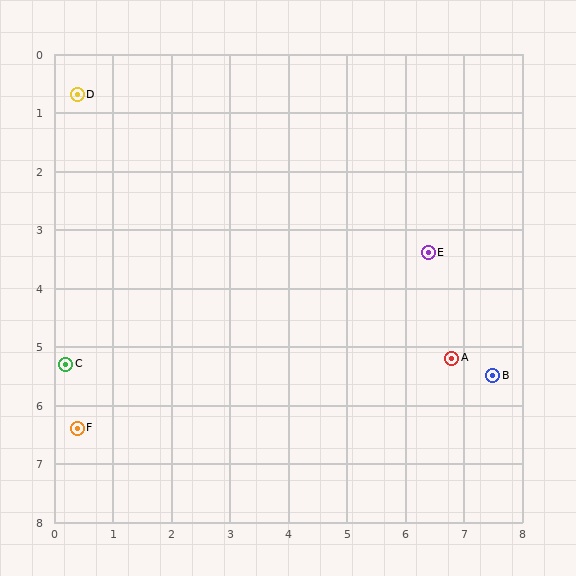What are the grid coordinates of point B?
Point B is at approximately (7.5, 5.5).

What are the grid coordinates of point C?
Point C is at approximately (0.2, 5.3).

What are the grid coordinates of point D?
Point D is at approximately (0.4, 0.7).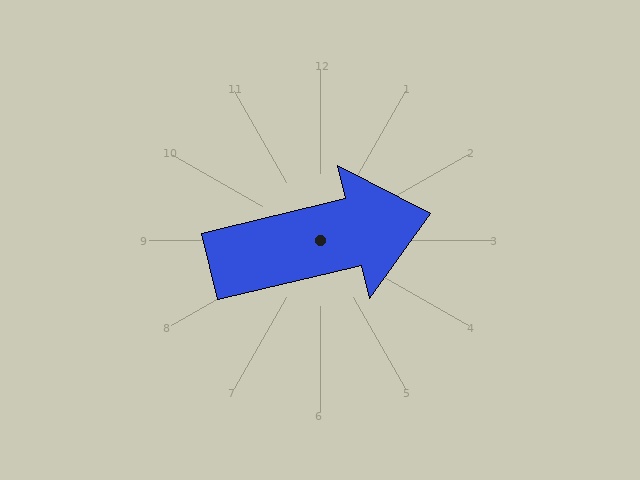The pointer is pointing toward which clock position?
Roughly 3 o'clock.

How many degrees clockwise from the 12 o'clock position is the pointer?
Approximately 76 degrees.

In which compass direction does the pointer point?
East.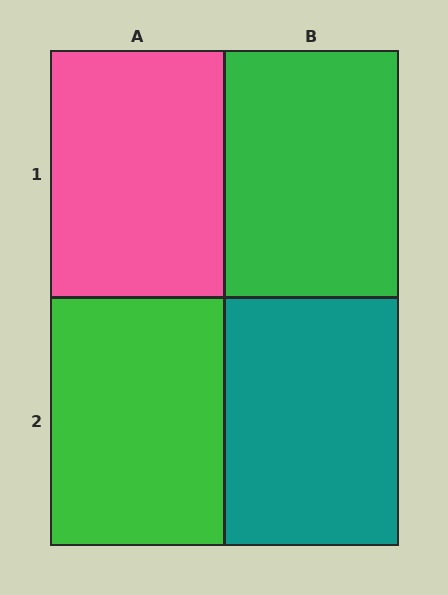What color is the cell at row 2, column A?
Green.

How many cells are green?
2 cells are green.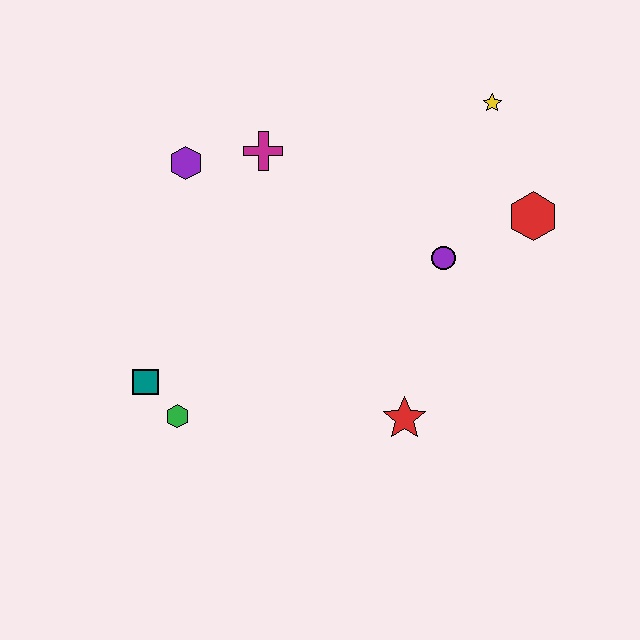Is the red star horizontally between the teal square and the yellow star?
Yes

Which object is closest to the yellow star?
The red hexagon is closest to the yellow star.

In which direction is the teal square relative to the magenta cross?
The teal square is below the magenta cross.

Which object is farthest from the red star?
The purple hexagon is farthest from the red star.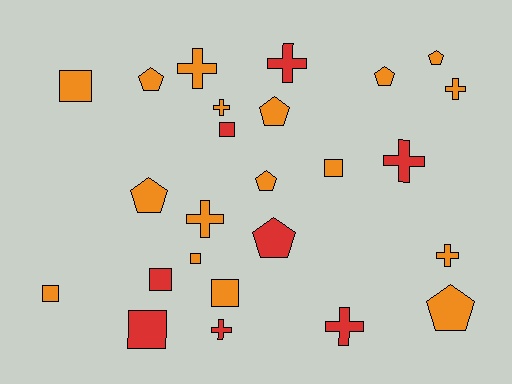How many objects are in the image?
There are 25 objects.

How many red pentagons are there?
There is 1 red pentagon.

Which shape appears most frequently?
Cross, with 9 objects.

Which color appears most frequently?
Orange, with 17 objects.